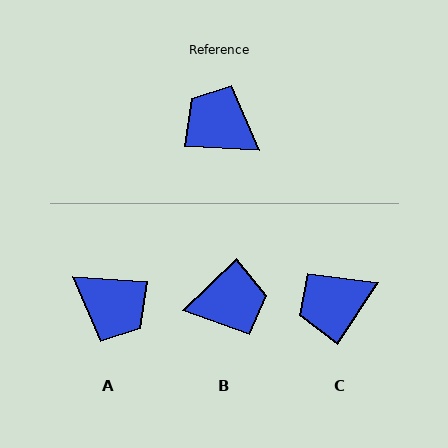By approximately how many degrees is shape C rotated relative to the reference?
Approximately 60 degrees counter-clockwise.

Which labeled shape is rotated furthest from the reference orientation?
A, about 179 degrees away.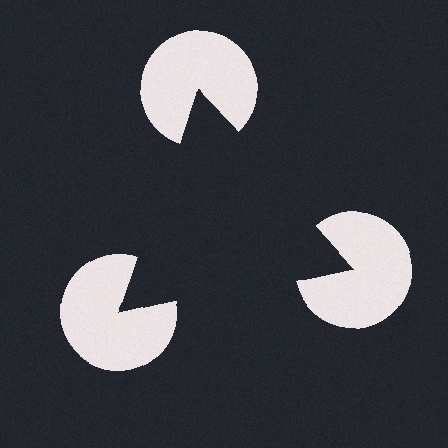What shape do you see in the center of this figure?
An illusory triangle — its edges are inferred from the aligned wedge cuts in the pac-man discs, not physically drawn.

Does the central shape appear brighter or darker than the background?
It typically appears slightly darker than the background, even though no actual brightness change is drawn.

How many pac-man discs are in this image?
There are 3 — one at each vertex of the illusory triangle.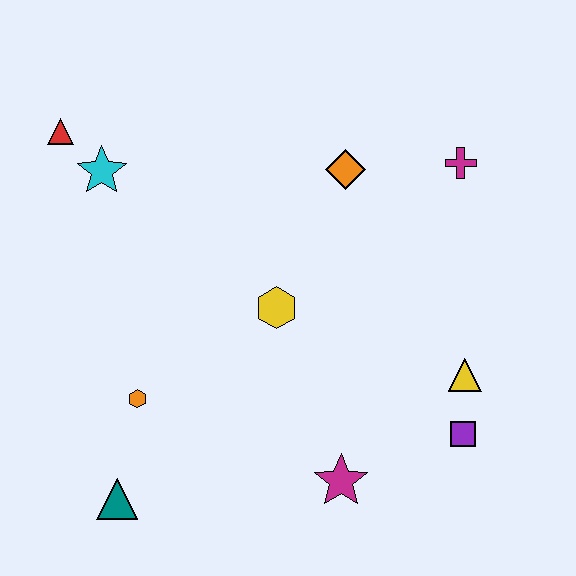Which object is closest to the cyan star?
The red triangle is closest to the cyan star.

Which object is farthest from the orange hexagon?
The magenta cross is farthest from the orange hexagon.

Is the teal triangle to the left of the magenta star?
Yes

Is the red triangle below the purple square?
No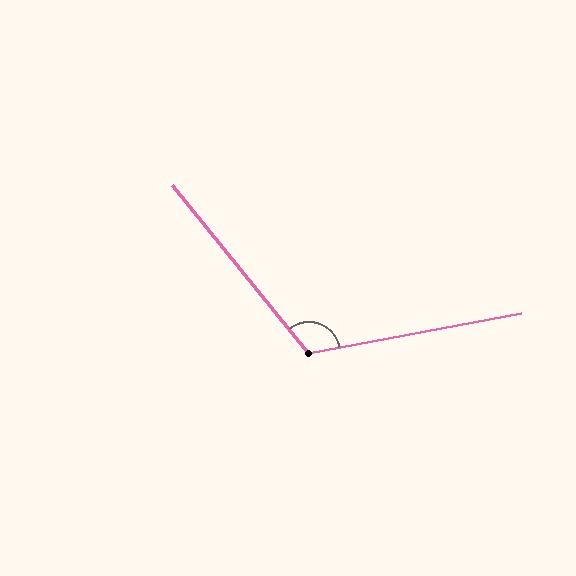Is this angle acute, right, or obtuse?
It is obtuse.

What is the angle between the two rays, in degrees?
Approximately 119 degrees.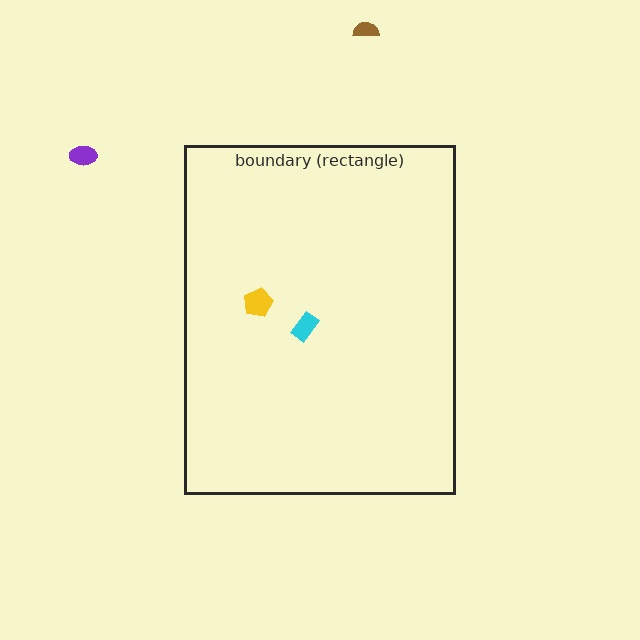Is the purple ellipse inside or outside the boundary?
Outside.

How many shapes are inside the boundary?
2 inside, 2 outside.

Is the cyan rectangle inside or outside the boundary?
Inside.